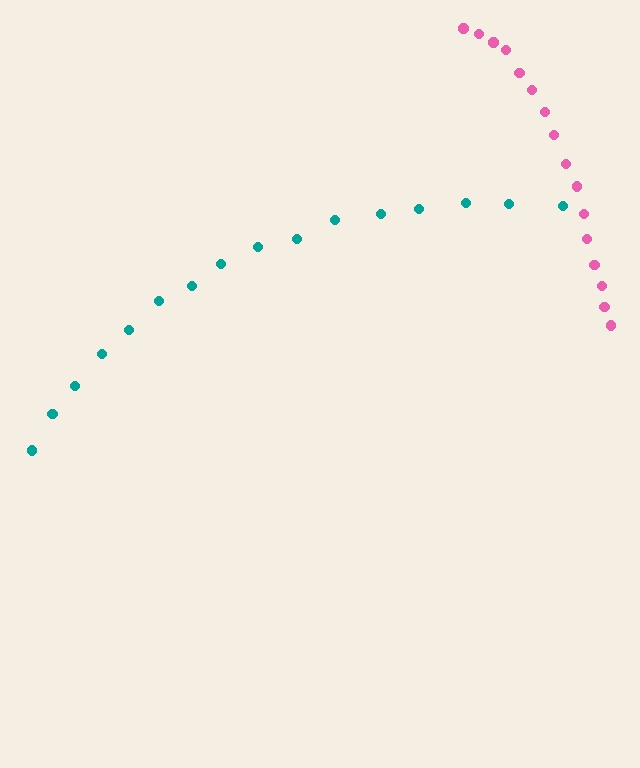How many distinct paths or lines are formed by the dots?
There are 2 distinct paths.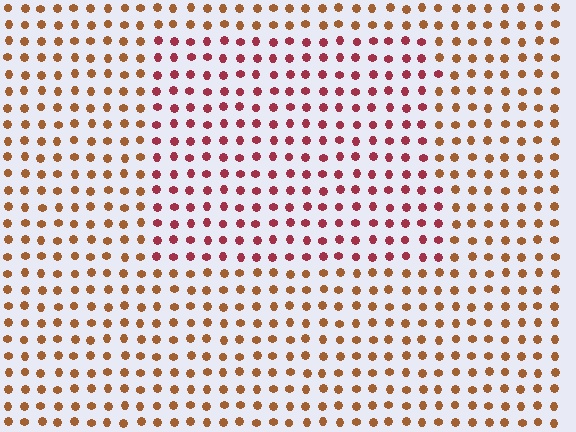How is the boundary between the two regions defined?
The boundary is defined purely by a slight shift in hue (about 38 degrees). Spacing, size, and orientation are identical on both sides.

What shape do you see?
I see a rectangle.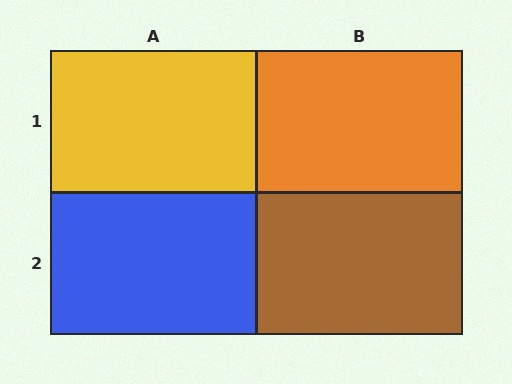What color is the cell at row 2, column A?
Blue.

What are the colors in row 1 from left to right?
Yellow, orange.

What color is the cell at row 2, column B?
Brown.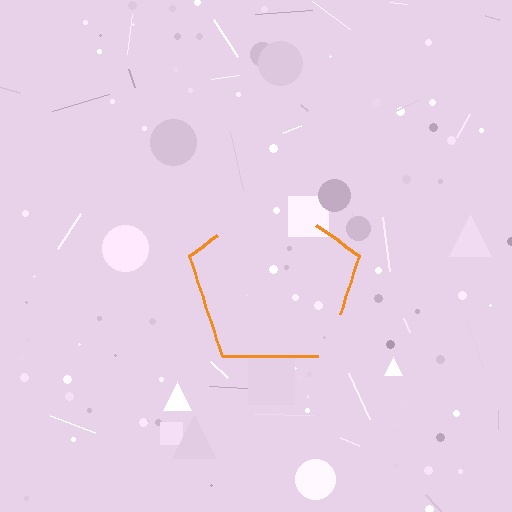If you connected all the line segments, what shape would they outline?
They would outline a pentagon.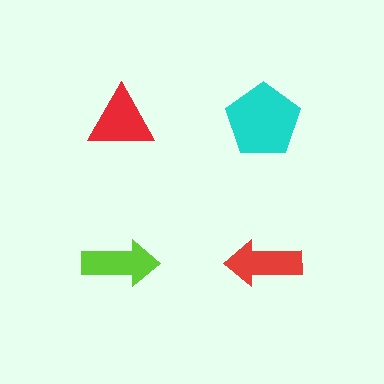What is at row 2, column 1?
A lime arrow.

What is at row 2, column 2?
A red arrow.